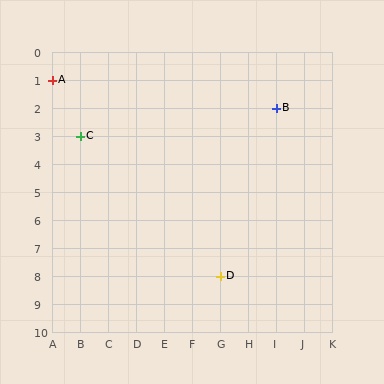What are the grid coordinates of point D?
Point D is at grid coordinates (G, 8).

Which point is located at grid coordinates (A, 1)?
Point A is at (A, 1).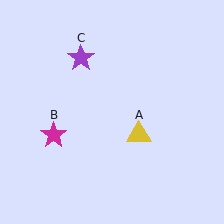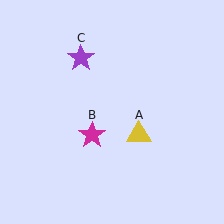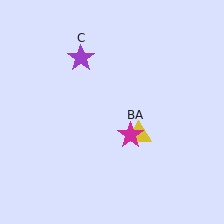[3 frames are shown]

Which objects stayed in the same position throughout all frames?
Yellow triangle (object A) and purple star (object C) remained stationary.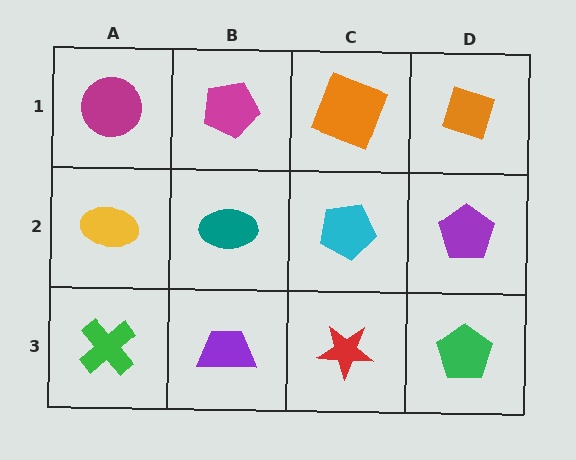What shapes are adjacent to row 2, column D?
An orange diamond (row 1, column D), a green pentagon (row 3, column D), a cyan pentagon (row 2, column C).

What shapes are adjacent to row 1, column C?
A cyan pentagon (row 2, column C), a magenta pentagon (row 1, column B), an orange diamond (row 1, column D).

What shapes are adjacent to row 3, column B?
A teal ellipse (row 2, column B), a green cross (row 3, column A), a red star (row 3, column C).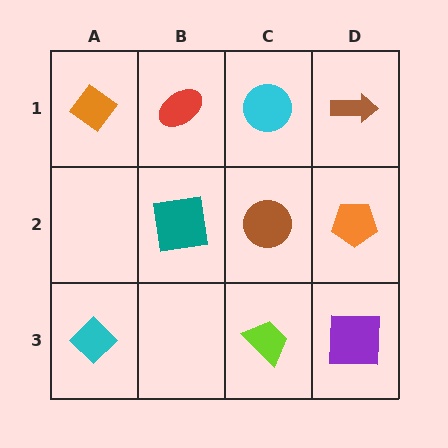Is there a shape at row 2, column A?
No, that cell is empty.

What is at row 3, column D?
A purple square.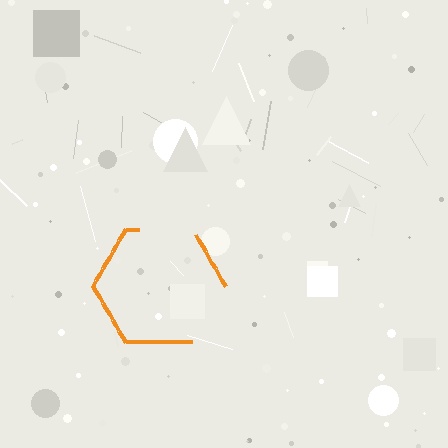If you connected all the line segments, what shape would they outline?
They would outline a hexagon.